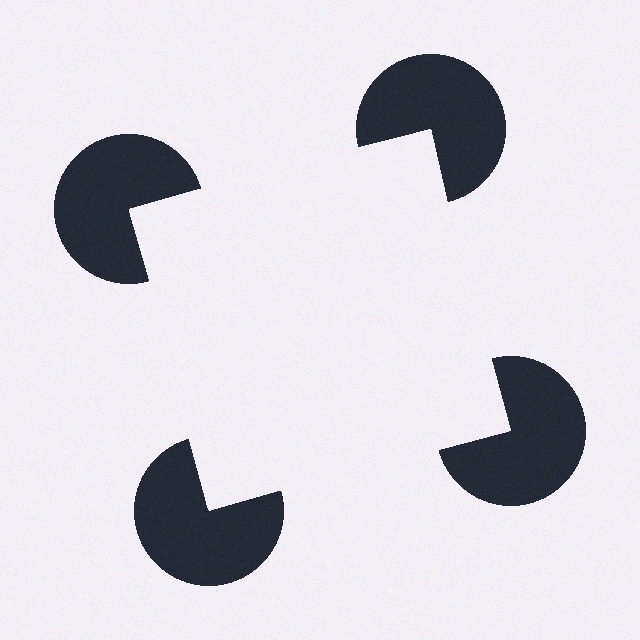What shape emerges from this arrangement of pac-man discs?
An illusory square — its edges are inferred from the aligned wedge cuts in the pac-man discs, not physically drawn.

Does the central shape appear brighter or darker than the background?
It typically appears slightly brighter than the background, even though no actual brightness change is drawn.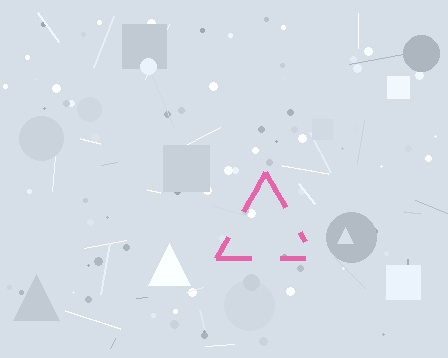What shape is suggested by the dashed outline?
The dashed outline suggests a triangle.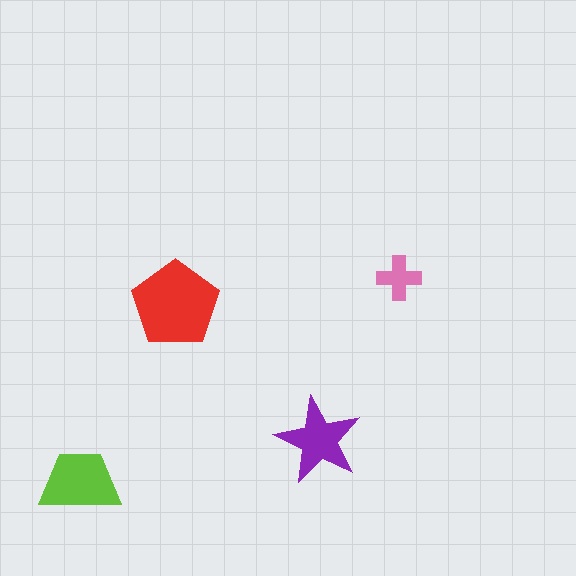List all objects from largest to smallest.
The red pentagon, the lime trapezoid, the purple star, the pink cross.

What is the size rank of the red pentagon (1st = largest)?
1st.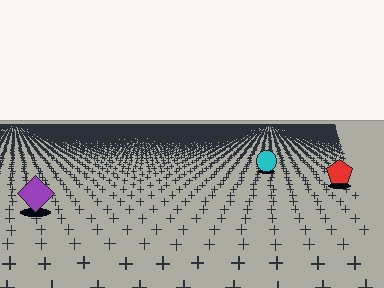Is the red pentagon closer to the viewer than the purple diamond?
No. The purple diamond is closer — you can tell from the texture gradient: the ground texture is coarser near it.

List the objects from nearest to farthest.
From nearest to farthest: the purple diamond, the red pentagon, the cyan circle.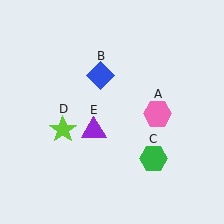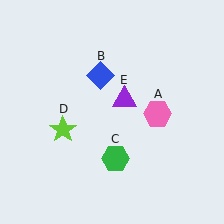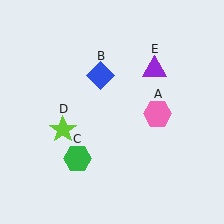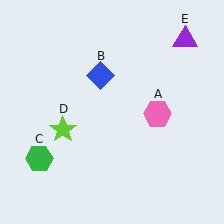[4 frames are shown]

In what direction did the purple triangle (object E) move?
The purple triangle (object E) moved up and to the right.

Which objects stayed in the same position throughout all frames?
Pink hexagon (object A) and blue diamond (object B) and lime star (object D) remained stationary.